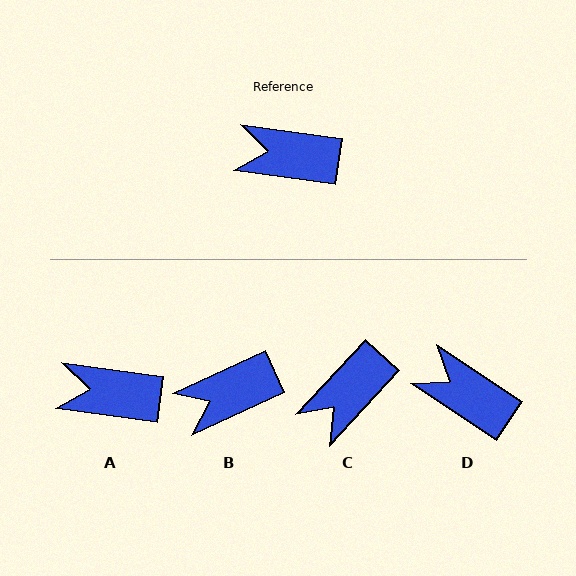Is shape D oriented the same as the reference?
No, it is off by about 26 degrees.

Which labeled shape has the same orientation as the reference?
A.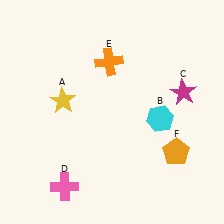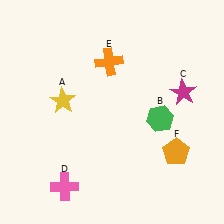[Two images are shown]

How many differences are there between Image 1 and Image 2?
There is 1 difference between the two images.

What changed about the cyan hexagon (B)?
In Image 1, B is cyan. In Image 2, it changed to green.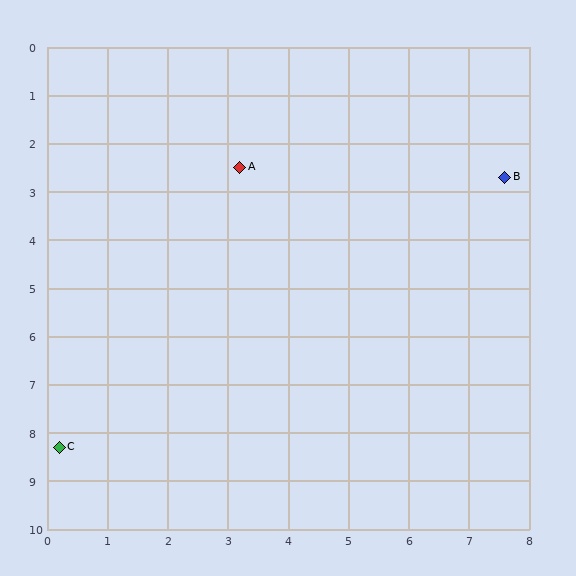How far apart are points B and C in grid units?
Points B and C are about 9.3 grid units apart.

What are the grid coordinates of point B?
Point B is at approximately (7.6, 2.7).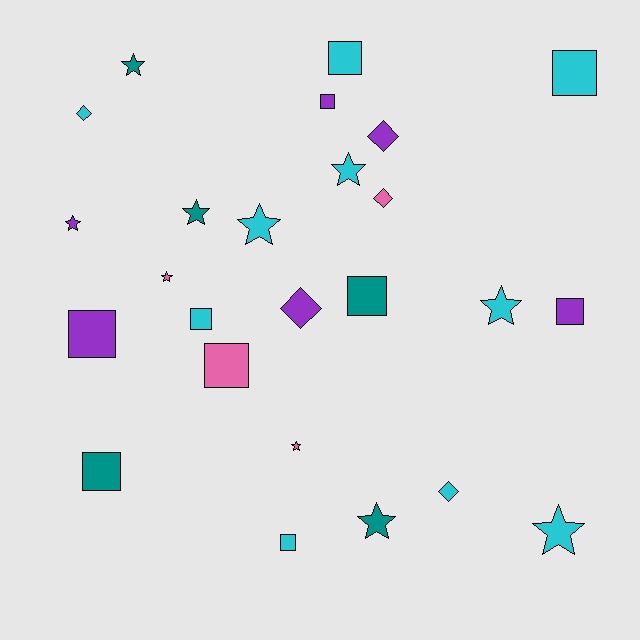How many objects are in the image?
There are 25 objects.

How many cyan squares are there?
There are 4 cyan squares.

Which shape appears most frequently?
Square, with 10 objects.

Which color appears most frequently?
Cyan, with 10 objects.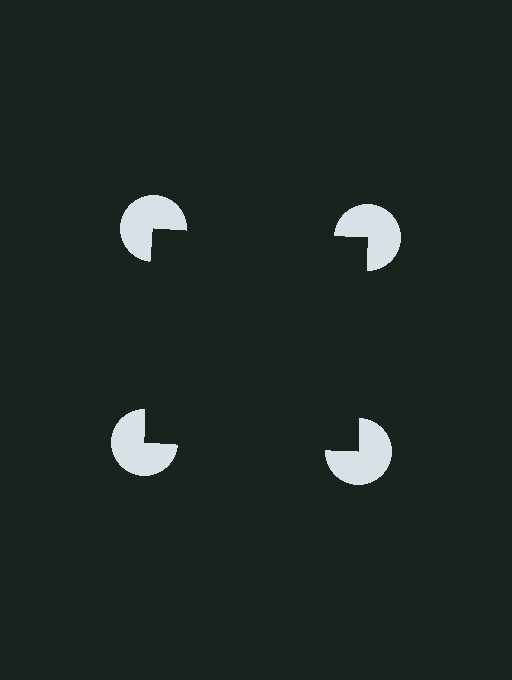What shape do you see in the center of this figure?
An illusory square — its edges are inferred from the aligned wedge cuts in the pac-man discs, not physically drawn.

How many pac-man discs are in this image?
There are 4 — one at each vertex of the illusory square.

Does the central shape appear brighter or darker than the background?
It typically appears slightly darker than the background, even though no actual brightness change is drawn.